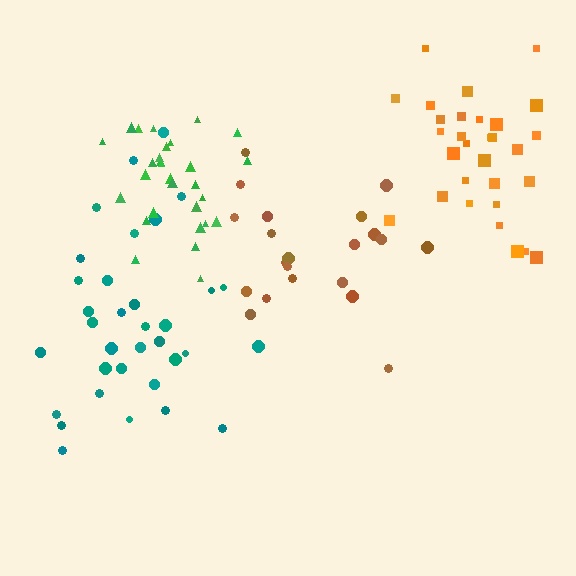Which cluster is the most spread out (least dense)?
Teal.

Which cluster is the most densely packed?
Green.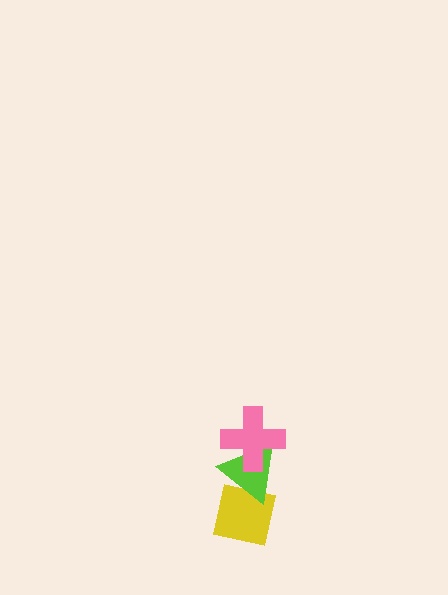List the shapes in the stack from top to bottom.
From top to bottom: the pink cross, the lime triangle, the yellow square.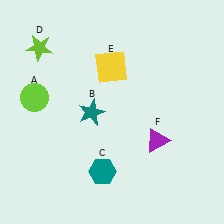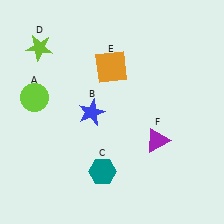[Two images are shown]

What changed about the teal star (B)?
In Image 1, B is teal. In Image 2, it changed to blue.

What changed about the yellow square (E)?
In Image 1, E is yellow. In Image 2, it changed to orange.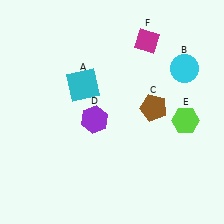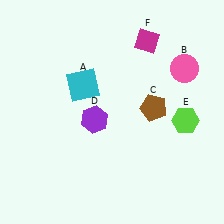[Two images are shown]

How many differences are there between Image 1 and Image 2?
There is 1 difference between the two images.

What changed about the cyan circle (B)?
In Image 1, B is cyan. In Image 2, it changed to pink.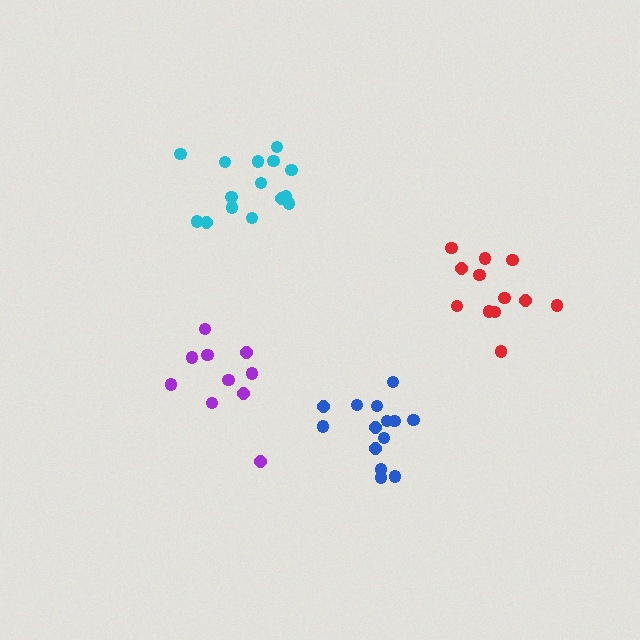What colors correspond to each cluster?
The clusters are colored: cyan, blue, purple, red.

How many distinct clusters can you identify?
There are 4 distinct clusters.